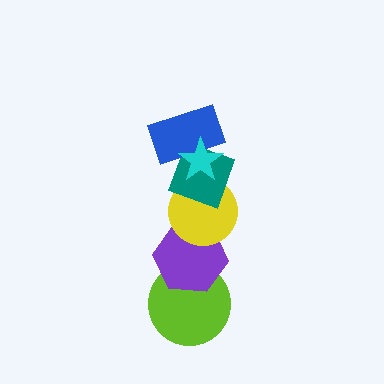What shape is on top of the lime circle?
The purple hexagon is on top of the lime circle.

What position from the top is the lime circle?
The lime circle is 6th from the top.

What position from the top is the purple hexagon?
The purple hexagon is 5th from the top.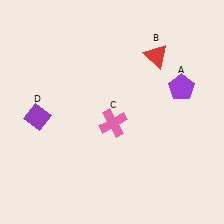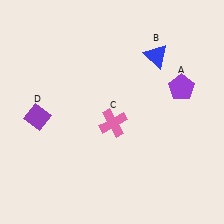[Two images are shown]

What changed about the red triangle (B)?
In Image 1, B is red. In Image 2, it changed to blue.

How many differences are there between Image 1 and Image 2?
There is 1 difference between the two images.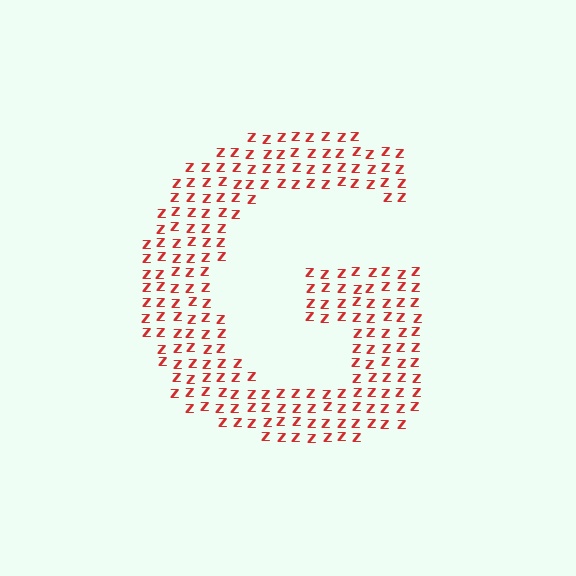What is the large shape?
The large shape is the letter G.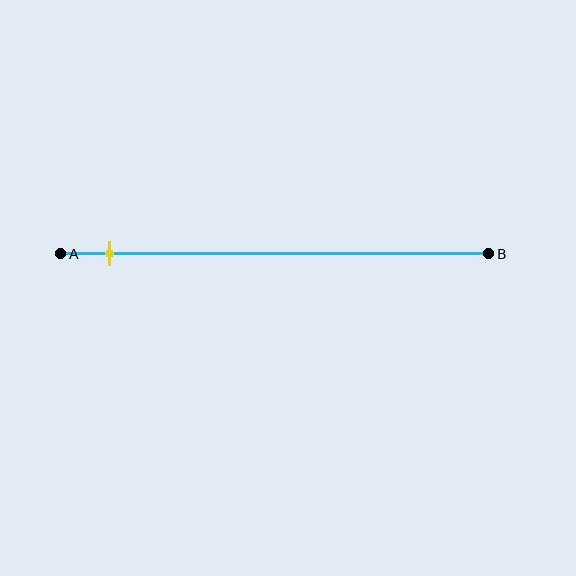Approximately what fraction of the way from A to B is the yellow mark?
The yellow mark is approximately 10% of the way from A to B.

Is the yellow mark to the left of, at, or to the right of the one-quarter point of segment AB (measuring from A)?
The yellow mark is to the left of the one-quarter point of segment AB.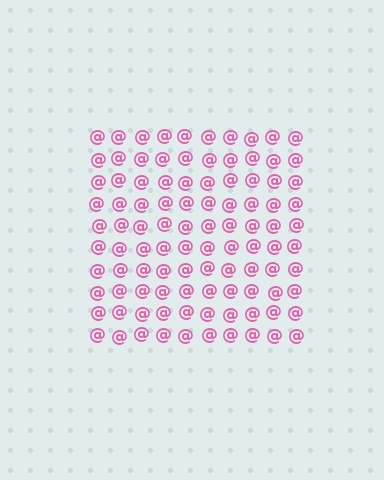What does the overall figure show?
The overall figure shows a square.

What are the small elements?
The small elements are at signs.